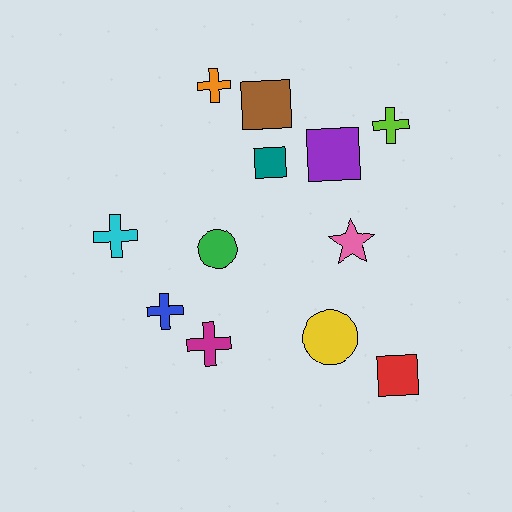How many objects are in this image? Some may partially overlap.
There are 12 objects.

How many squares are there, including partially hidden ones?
There are 4 squares.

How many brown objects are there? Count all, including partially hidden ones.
There is 1 brown object.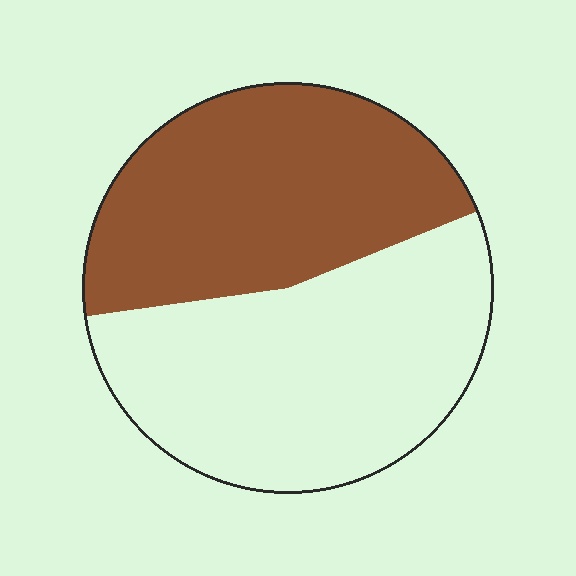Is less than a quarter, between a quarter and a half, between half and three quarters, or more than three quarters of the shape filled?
Between a quarter and a half.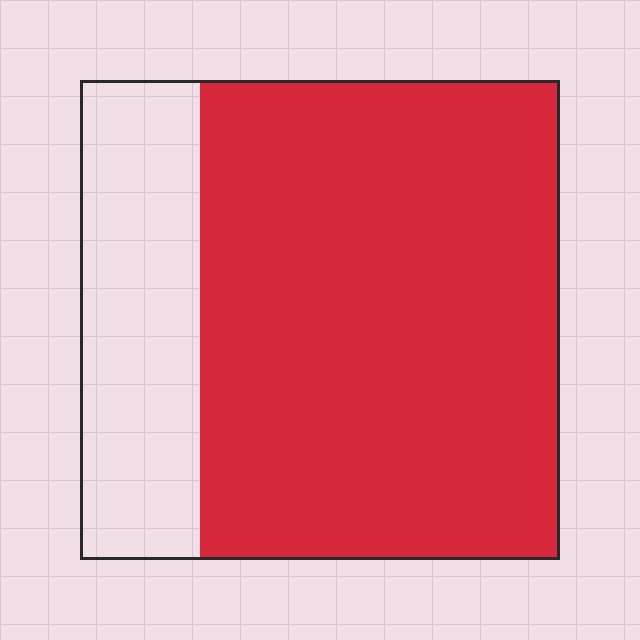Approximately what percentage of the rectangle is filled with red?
Approximately 75%.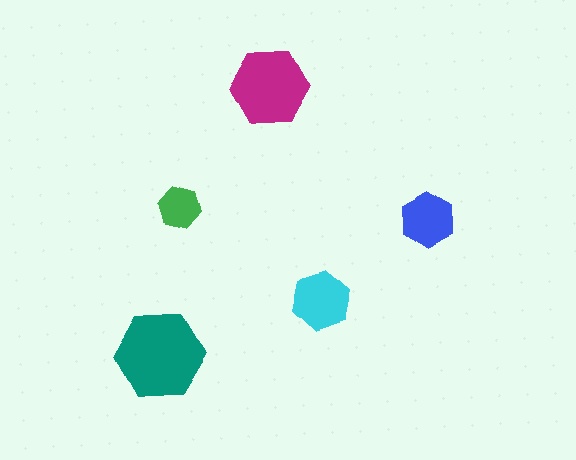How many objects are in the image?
There are 5 objects in the image.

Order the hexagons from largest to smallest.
the teal one, the magenta one, the cyan one, the blue one, the green one.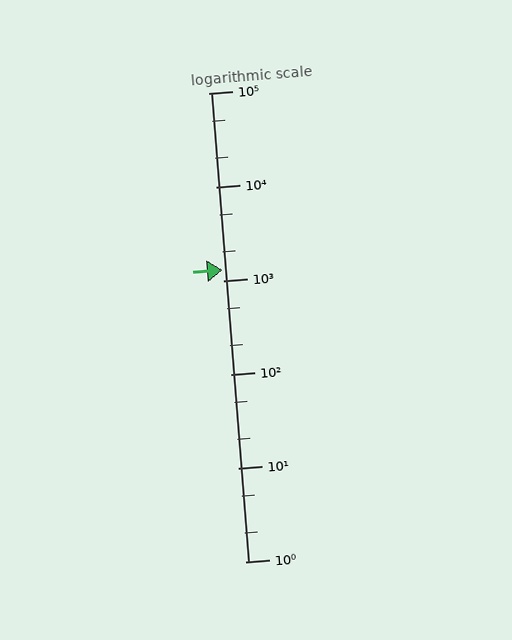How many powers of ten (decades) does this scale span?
The scale spans 5 decades, from 1 to 100000.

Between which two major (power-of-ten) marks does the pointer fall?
The pointer is between 1000 and 10000.